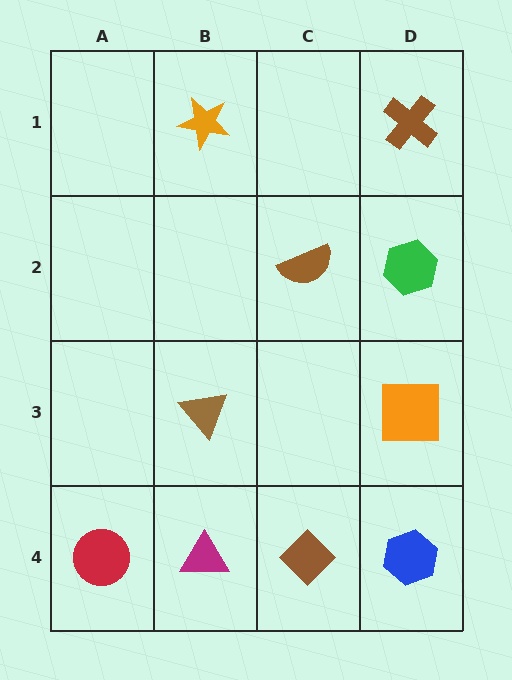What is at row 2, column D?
A green hexagon.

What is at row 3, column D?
An orange square.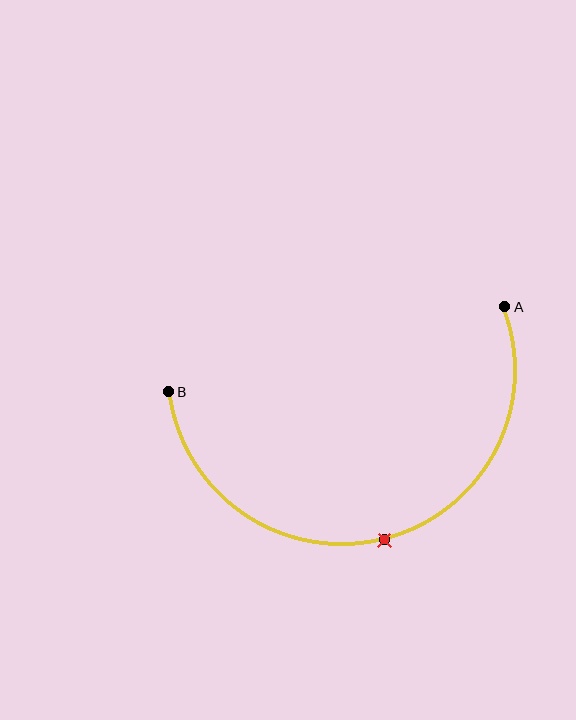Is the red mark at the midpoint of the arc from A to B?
Yes. The red mark lies on the arc at equal arc-length from both A and B — it is the arc midpoint.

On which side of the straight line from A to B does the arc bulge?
The arc bulges below the straight line connecting A and B.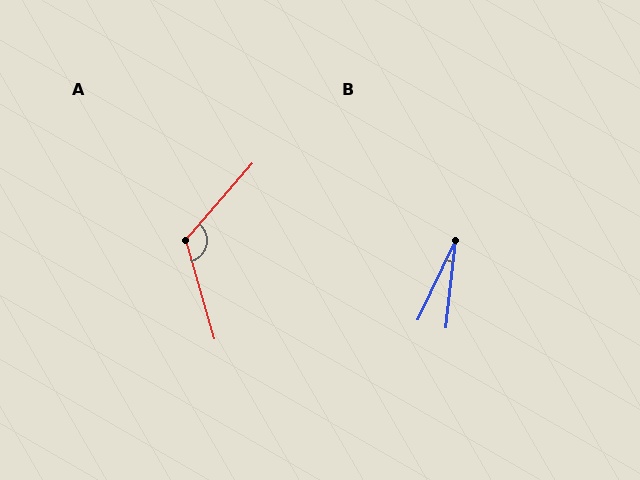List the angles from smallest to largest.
B (18°), A (123°).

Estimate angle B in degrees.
Approximately 18 degrees.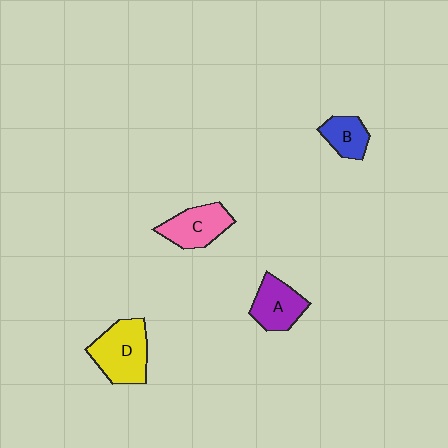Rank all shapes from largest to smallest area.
From largest to smallest: D (yellow), C (pink), A (purple), B (blue).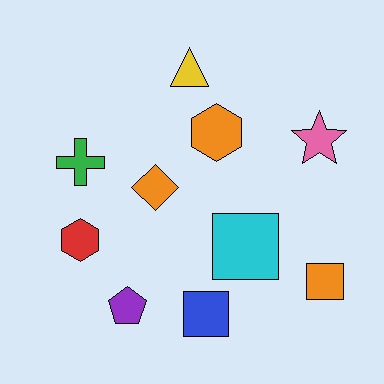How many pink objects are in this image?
There is 1 pink object.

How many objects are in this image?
There are 10 objects.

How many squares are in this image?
There are 3 squares.